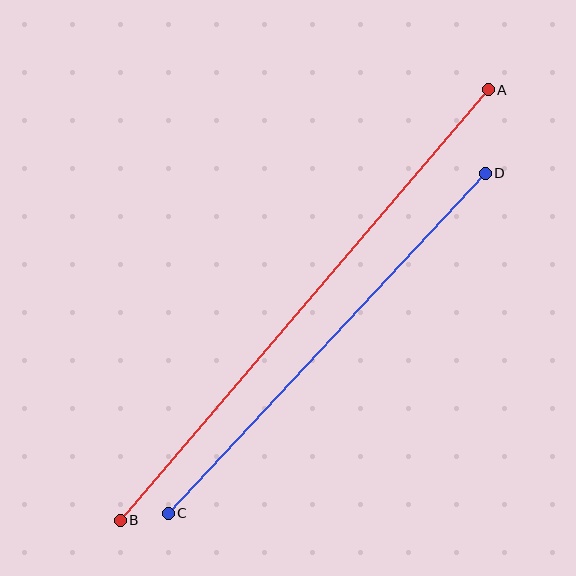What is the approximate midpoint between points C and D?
The midpoint is at approximately (327, 343) pixels.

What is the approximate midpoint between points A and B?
The midpoint is at approximately (304, 305) pixels.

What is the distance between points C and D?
The distance is approximately 465 pixels.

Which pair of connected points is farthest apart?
Points A and B are farthest apart.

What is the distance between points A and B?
The distance is approximately 567 pixels.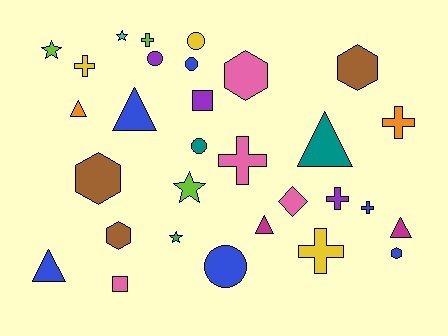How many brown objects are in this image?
There are 3 brown objects.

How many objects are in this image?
There are 30 objects.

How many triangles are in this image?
There are 6 triangles.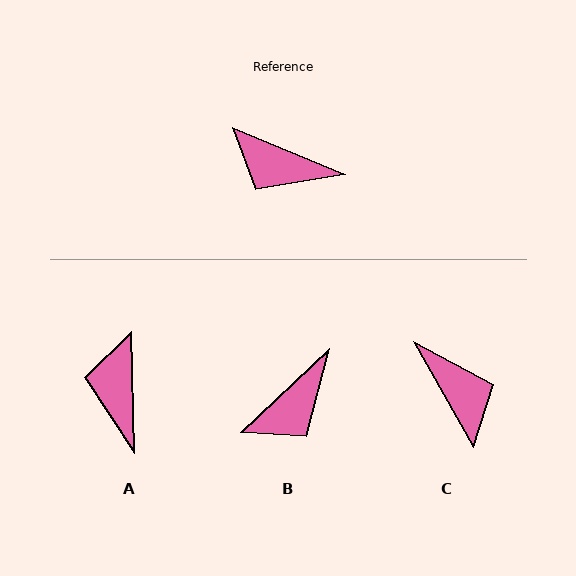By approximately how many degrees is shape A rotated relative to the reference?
Approximately 66 degrees clockwise.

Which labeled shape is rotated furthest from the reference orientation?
C, about 142 degrees away.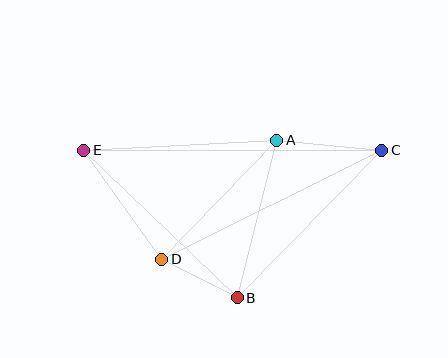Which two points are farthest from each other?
Points C and E are farthest from each other.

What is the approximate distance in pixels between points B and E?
The distance between B and E is approximately 213 pixels.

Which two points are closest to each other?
Points B and D are closest to each other.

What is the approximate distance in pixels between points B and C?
The distance between B and C is approximately 206 pixels.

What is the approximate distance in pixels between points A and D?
The distance between A and D is approximately 166 pixels.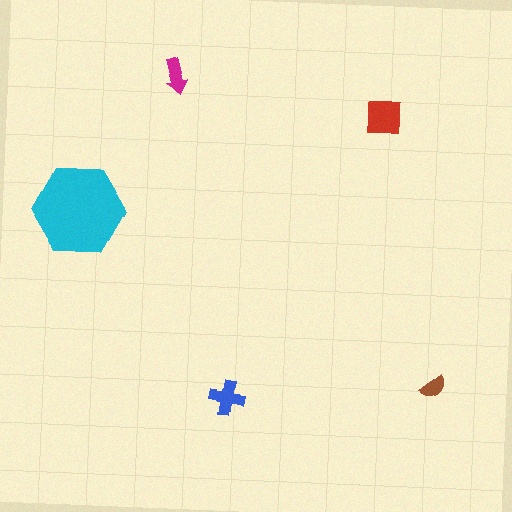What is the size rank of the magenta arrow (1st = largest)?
4th.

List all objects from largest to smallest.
The cyan hexagon, the red square, the blue cross, the magenta arrow, the brown semicircle.